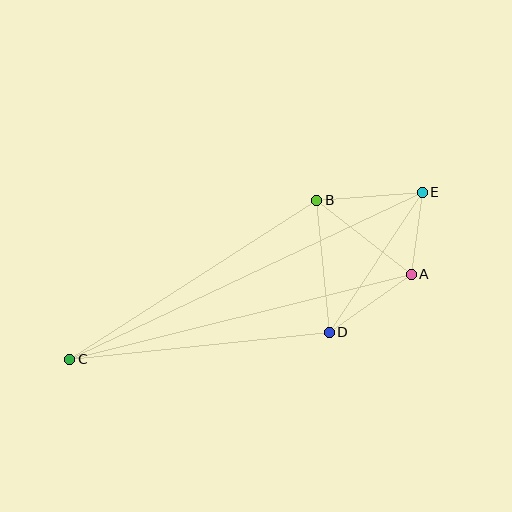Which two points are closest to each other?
Points A and E are closest to each other.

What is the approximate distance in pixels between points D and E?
The distance between D and E is approximately 168 pixels.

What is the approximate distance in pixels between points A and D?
The distance between A and D is approximately 100 pixels.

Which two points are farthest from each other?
Points C and E are farthest from each other.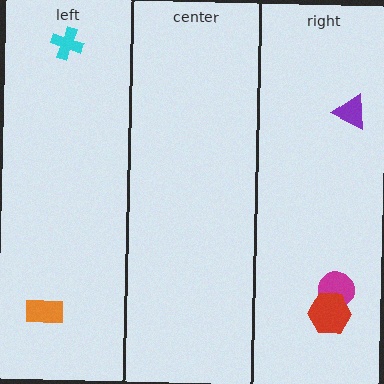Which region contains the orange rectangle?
The left region.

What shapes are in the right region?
The purple triangle, the magenta circle, the red hexagon.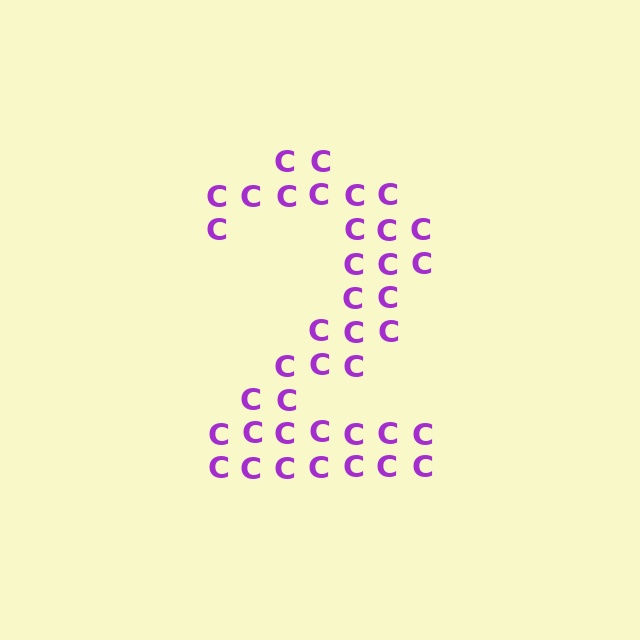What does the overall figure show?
The overall figure shows the digit 2.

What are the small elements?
The small elements are letter C's.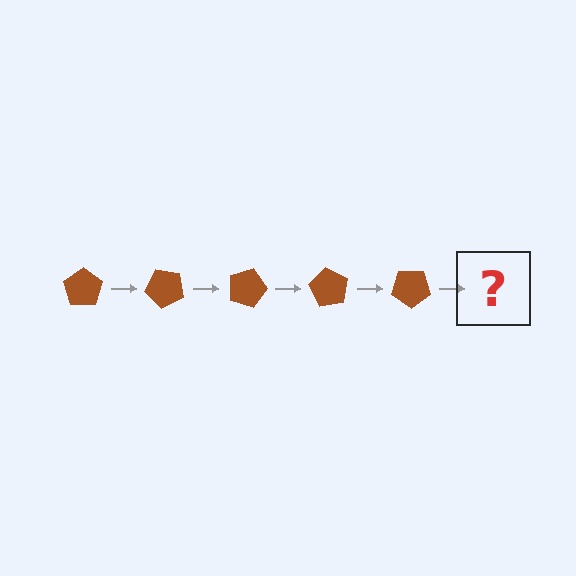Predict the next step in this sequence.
The next step is a brown pentagon rotated 225 degrees.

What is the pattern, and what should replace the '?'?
The pattern is that the pentagon rotates 45 degrees each step. The '?' should be a brown pentagon rotated 225 degrees.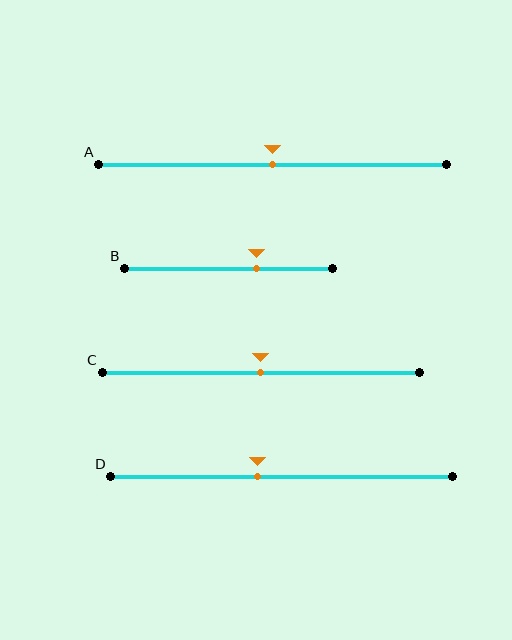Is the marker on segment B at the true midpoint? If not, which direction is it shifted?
No, the marker on segment B is shifted to the right by about 13% of the segment length.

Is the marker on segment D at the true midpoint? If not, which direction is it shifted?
No, the marker on segment D is shifted to the left by about 7% of the segment length.